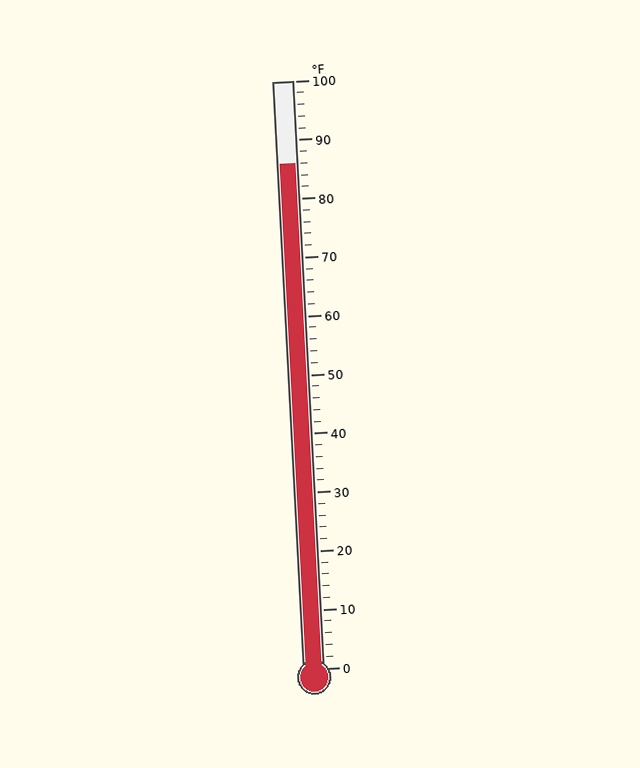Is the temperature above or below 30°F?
The temperature is above 30°F.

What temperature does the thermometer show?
The thermometer shows approximately 86°F.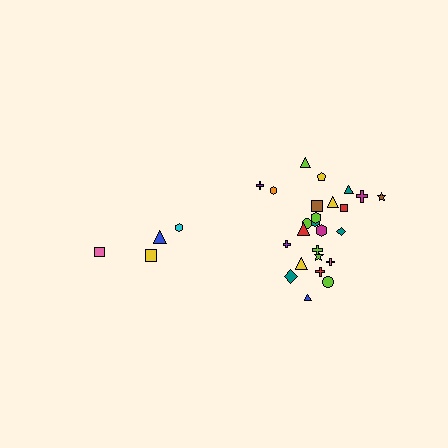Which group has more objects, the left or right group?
The right group.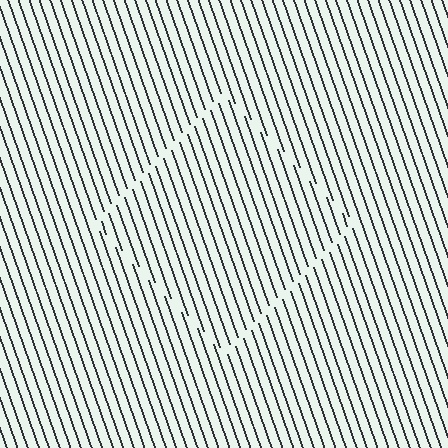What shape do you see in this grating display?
An illusory square. The interior of the shape contains the same grating, shifted by half a period — the contour is defined by the phase discontinuity where line-ends from the inner and outer gratings abut.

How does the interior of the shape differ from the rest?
The interior of the shape contains the same grating, shifted by half a period — the contour is defined by the phase discontinuity where line-ends from the inner and outer gratings abut.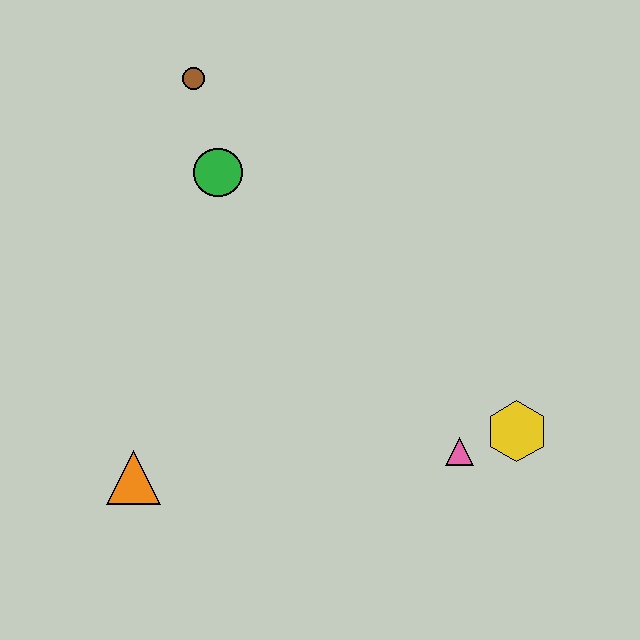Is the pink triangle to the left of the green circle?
No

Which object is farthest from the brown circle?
The yellow hexagon is farthest from the brown circle.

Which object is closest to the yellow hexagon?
The pink triangle is closest to the yellow hexagon.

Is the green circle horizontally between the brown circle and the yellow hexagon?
Yes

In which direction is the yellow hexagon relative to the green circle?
The yellow hexagon is to the right of the green circle.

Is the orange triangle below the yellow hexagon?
Yes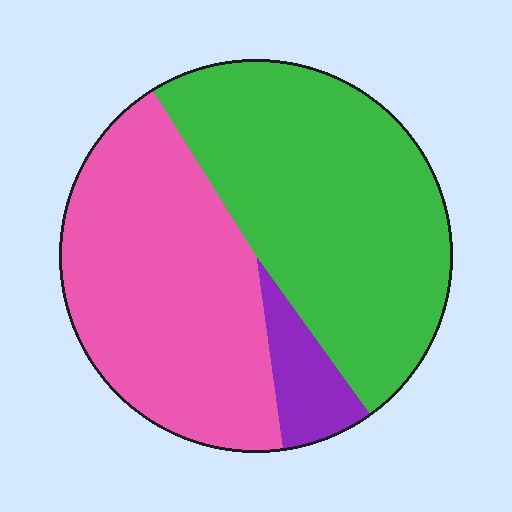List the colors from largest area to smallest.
From largest to smallest: green, pink, purple.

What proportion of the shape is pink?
Pink takes up about two fifths (2/5) of the shape.